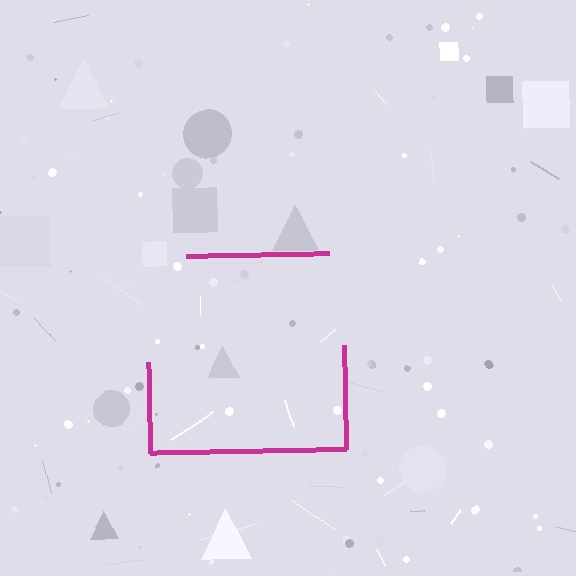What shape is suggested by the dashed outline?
The dashed outline suggests a square.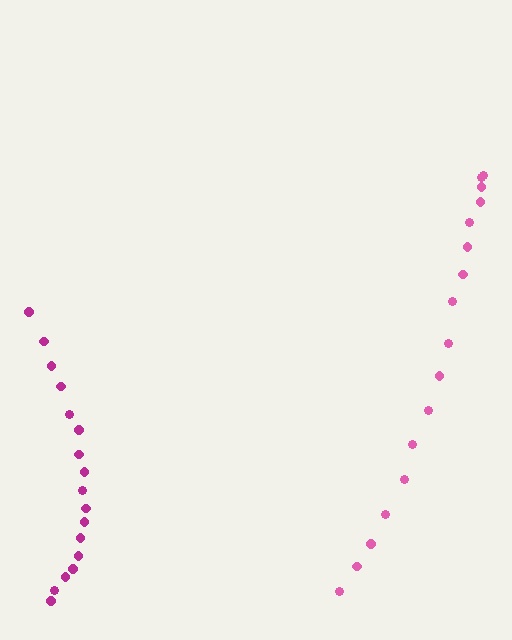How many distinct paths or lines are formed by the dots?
There are 2 distinct paths.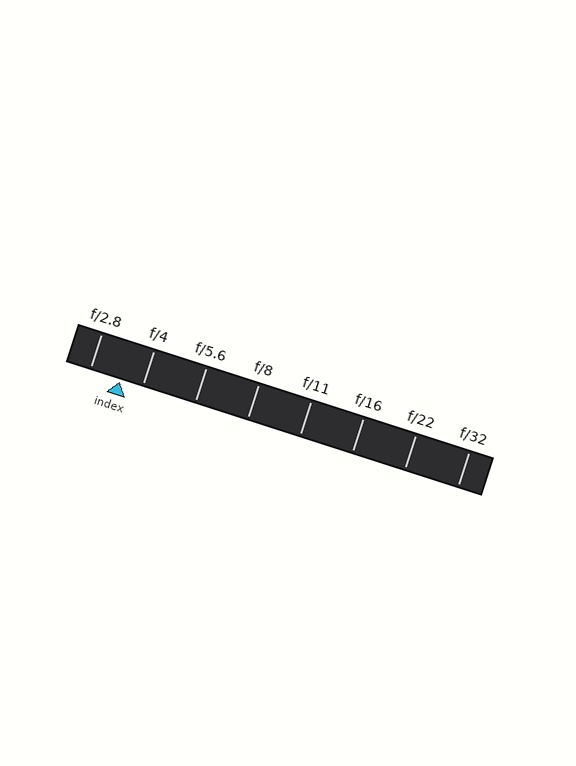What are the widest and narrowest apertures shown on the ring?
The widest aperture shown is f/2.8 and the narrowest is f/32.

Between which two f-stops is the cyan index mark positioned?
The index mark is between f/2.8 and f/4.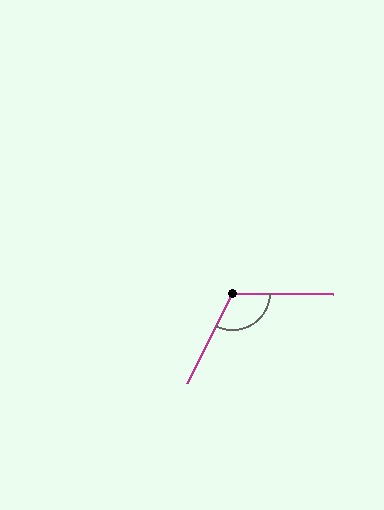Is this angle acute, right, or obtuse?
It is obtuse.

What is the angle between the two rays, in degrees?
Approximately 116 degrees.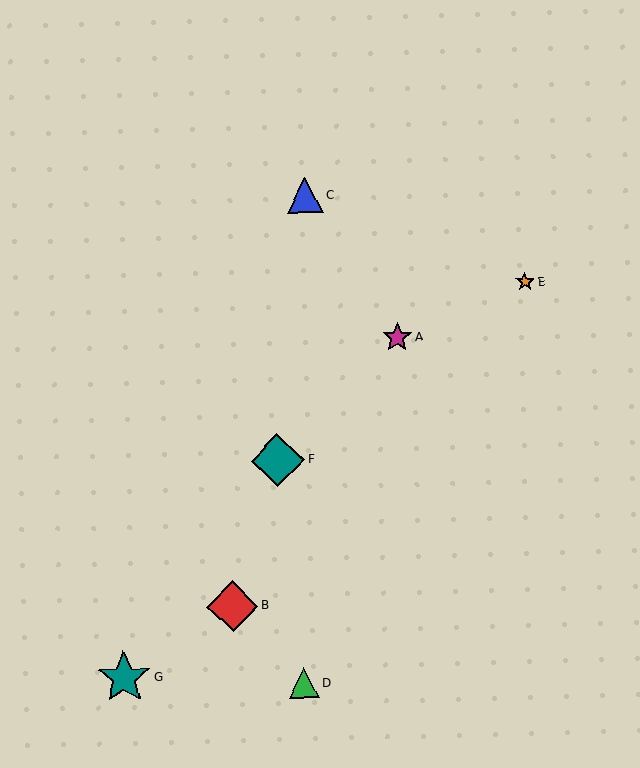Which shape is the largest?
The teal star (labeled G) is the largest.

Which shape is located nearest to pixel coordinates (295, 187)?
The blue triangle (labeled C) at (305, 195) is nearest to that location.